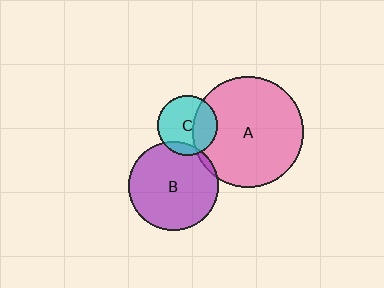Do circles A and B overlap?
Yes.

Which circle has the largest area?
Circle A (pink).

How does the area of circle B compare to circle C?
Approximately 2.2 times.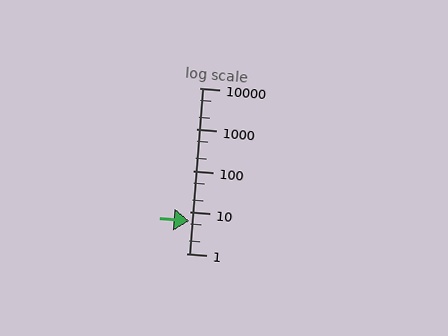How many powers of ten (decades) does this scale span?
The scale spans 4 decades, from 1 to 10000.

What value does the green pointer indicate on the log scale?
The pointer indicates approximately 6.1.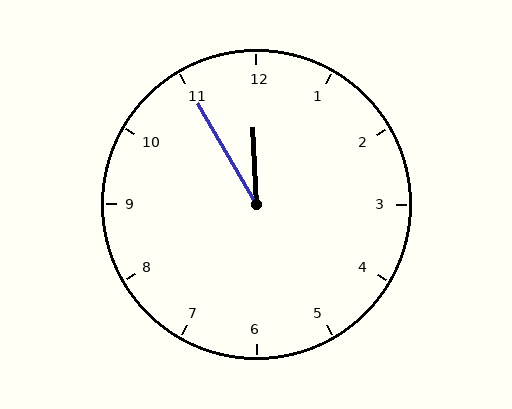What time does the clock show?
11:55.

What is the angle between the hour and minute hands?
Approximately 28 degrees.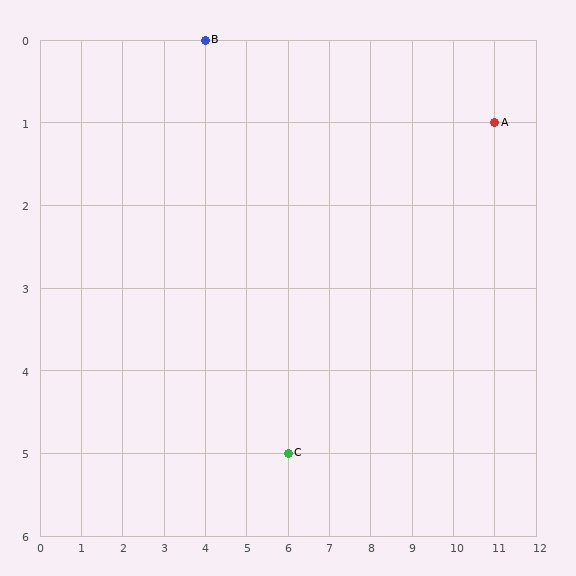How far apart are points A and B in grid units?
Points A and B are 7 columns and 1 row apart (about 7.1 grid units diagonally).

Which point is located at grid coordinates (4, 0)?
Point B is at (4, 0).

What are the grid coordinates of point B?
Point B is at grid coordinates (4, 0).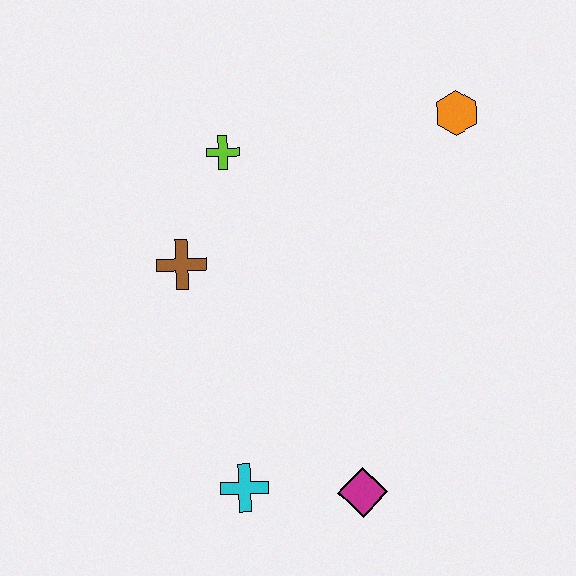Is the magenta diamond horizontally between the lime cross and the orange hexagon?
Yes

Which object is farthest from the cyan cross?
The orange hexagon is farthest from the cyan cross.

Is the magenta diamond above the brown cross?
No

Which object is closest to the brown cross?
The lime cross is closest to the brown cross.